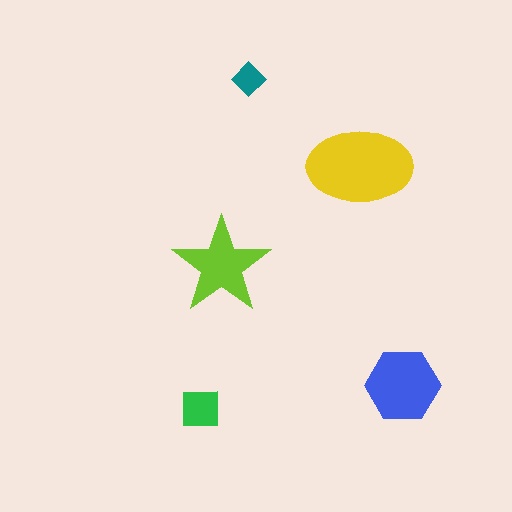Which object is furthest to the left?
The green square is leftmost.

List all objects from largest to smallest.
The yellow ellipse, the blue hexagon, the lime star, the green square, the teal diamond.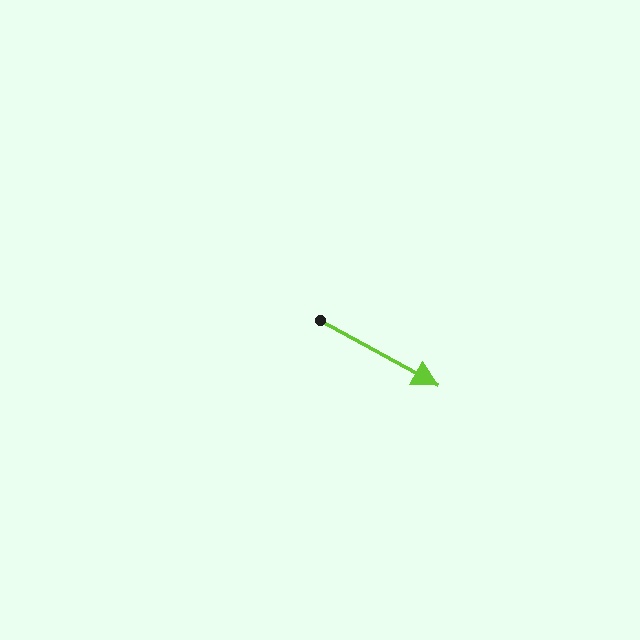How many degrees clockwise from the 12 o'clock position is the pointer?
Approximately 119 degrees.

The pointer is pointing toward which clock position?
Roughly 4 o'clock.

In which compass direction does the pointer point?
Southeast.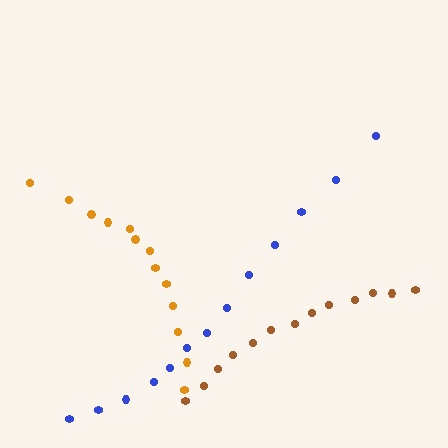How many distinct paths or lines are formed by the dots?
There are 3 distinct paths.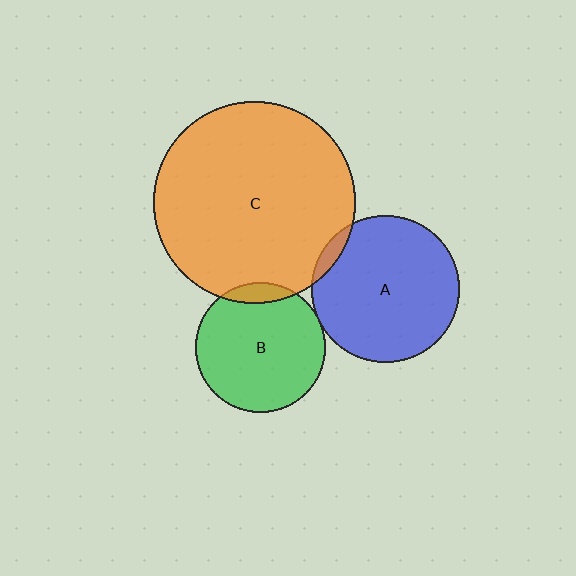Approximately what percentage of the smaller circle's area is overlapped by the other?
Approximately 5%.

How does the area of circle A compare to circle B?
Approximately 1.3 times.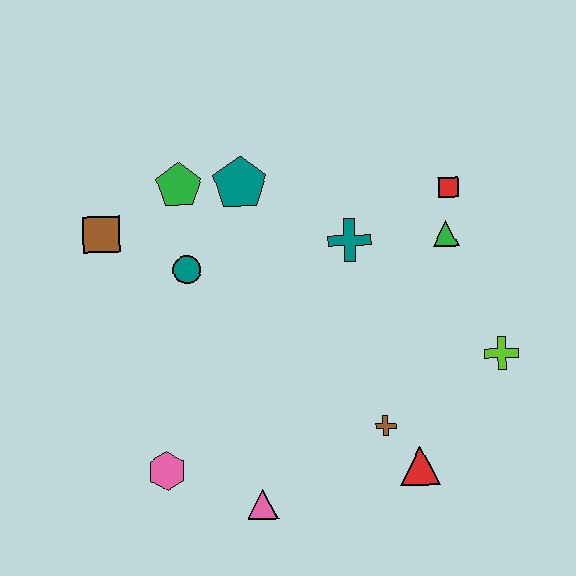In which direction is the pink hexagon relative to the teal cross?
The pink hexagon is below the teal cross.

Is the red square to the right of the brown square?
Yes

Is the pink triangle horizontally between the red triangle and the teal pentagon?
Yes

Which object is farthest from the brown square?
The lime cross is farthest from the brown square.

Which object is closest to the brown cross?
The red triangle is closest to the brown cross.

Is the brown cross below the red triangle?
No